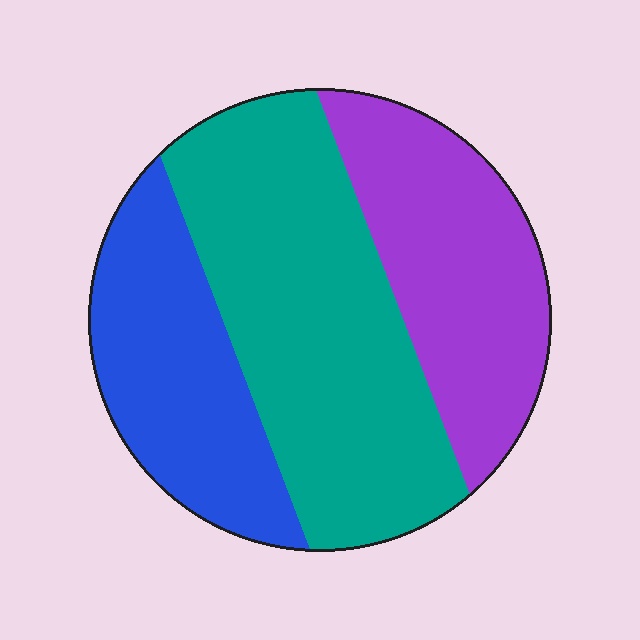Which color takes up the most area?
Teal, at roughly 45%.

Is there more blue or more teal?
Teal.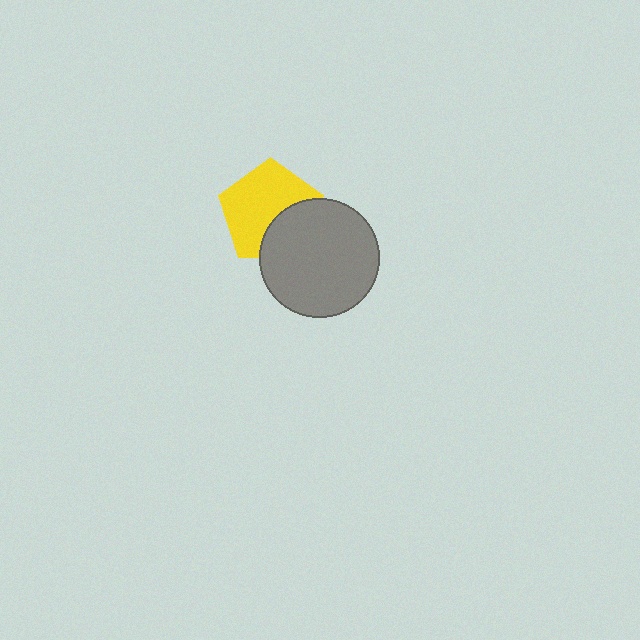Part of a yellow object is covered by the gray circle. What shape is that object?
It is a pentagon.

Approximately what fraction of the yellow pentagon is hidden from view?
Roughly 34% of the yellow pentagon is hidden behind the gray circle.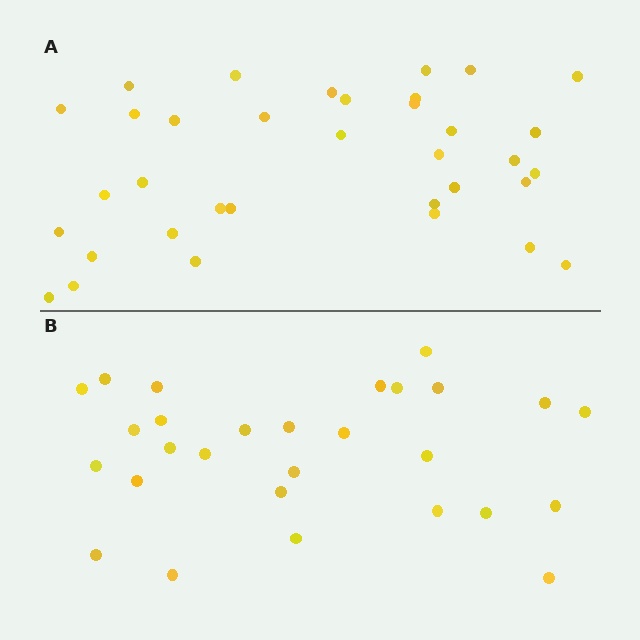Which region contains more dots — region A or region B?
Region A (the top region) has more dots.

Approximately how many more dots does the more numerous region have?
Region A has roughly 8 or so more dots than region B.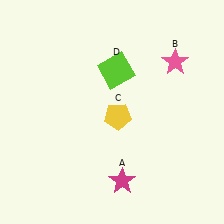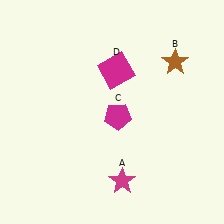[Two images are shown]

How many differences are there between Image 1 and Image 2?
There are 3 differences between the two images.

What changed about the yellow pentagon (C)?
In Image 1, C is yellow. In Image 2, it changed to magenta.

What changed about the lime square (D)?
In Image 1, D is lime. In Image 2, it changed to magenta.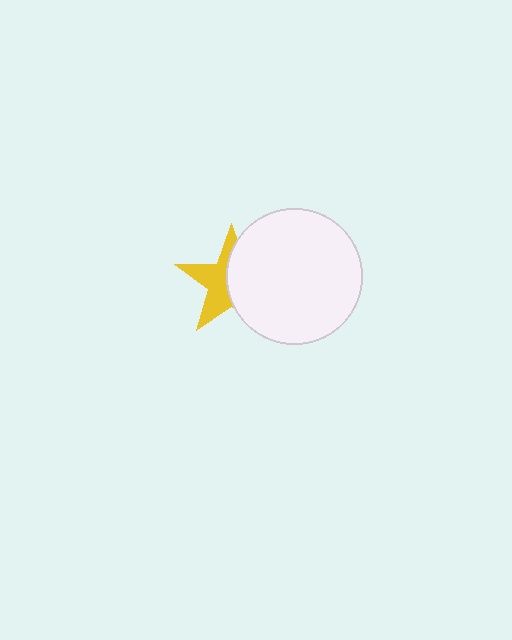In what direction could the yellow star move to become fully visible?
The yellow star could move left. That would shift it out from behind the white circle entirely.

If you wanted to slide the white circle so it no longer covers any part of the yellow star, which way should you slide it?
Slide it right — that is the most direct way to separate the two shapes.